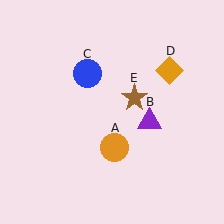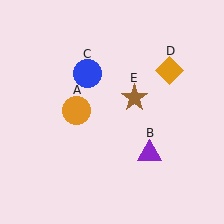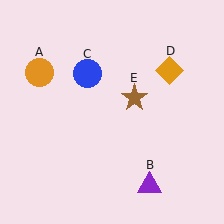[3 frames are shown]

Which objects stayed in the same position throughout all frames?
Blue circle (object C) and orange diamond (object D) and brown star (object E) remained stationary.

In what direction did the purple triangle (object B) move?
The purple triangle (object B) moved down.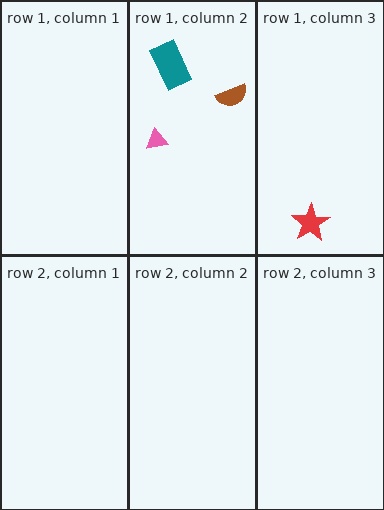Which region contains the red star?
The row 1, column 3 region.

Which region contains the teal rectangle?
The row 1, column 2 region.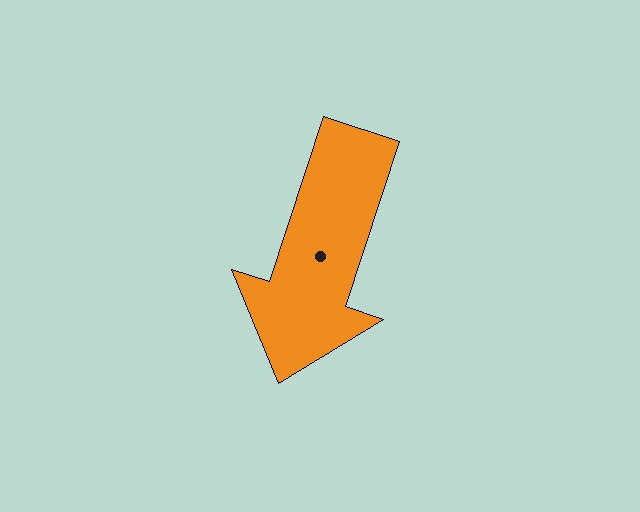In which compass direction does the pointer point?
South.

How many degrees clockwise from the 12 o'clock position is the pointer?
Approximately 198 degrees.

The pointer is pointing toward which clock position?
Roughly 7 o'clock.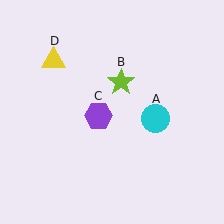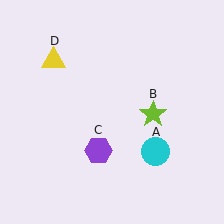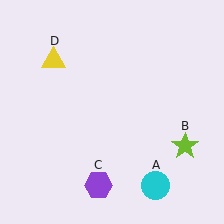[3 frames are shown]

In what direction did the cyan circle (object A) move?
The cyan circle (object A) moved down.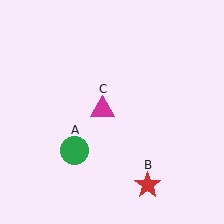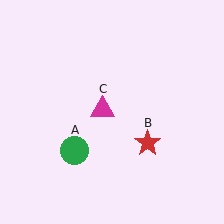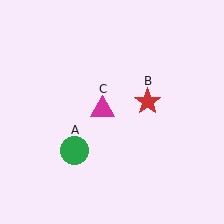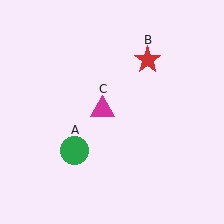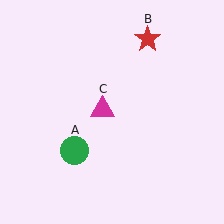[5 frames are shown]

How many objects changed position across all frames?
1 object changed position: red star (object B).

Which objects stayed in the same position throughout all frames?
Green circle (object A) and magenta triangle (object C) remained stationary.